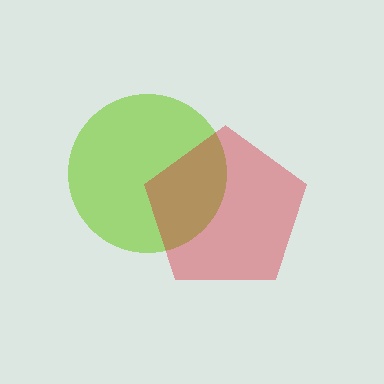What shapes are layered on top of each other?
The layered shapes are: a lime circle, a red pentagon.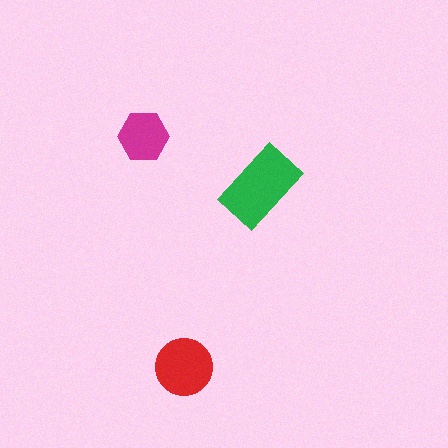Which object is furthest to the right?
The green rectangle is rightmost.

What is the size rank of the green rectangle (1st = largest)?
1st.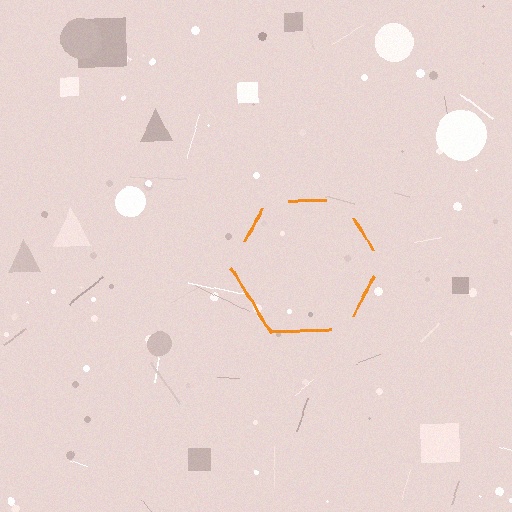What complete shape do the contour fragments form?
The contour fragments form a hexagon.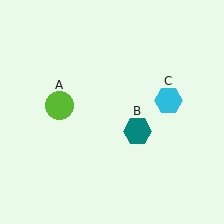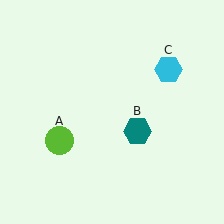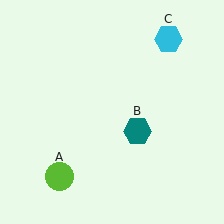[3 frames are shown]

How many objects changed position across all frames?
2 objects changed position: lime circle (object A), cyan hexagon (object C).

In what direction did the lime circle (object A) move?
The lime circle (object A) moved down.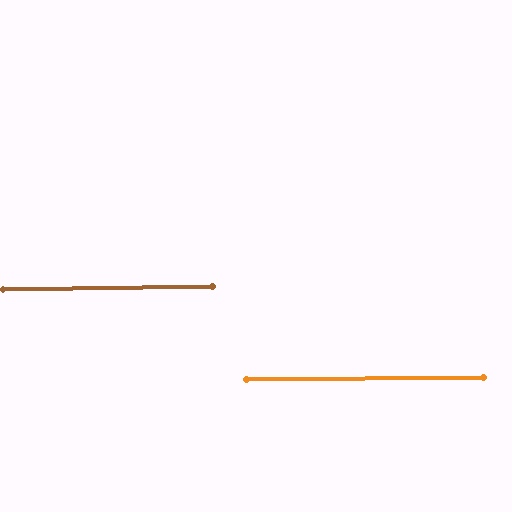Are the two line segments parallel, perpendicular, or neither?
Parallel — their directions differ by only 0.5°.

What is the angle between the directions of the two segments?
Approximately 1 degree.